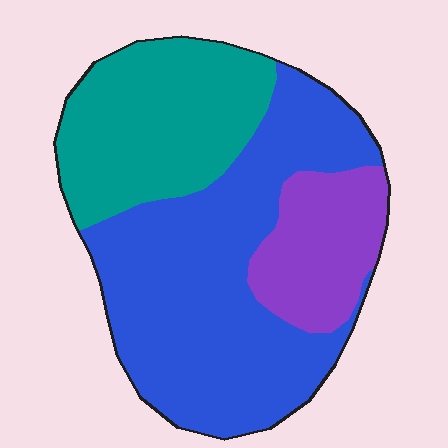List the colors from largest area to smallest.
From largest to smallest: blue, teal, purple.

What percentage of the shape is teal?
Teal covers about 30% of the shape.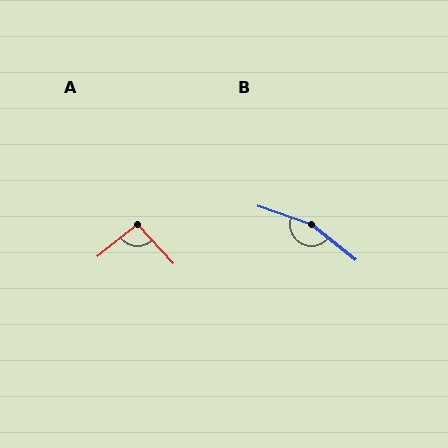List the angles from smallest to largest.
A (93°), B (160°).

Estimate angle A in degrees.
Approximately 93 degrees.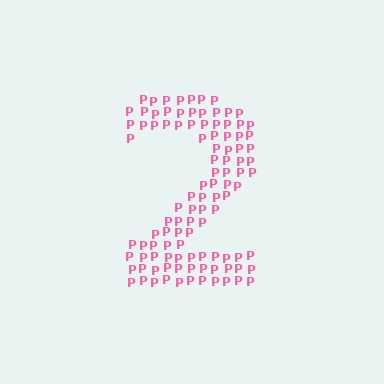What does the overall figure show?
The overall figure shows the digit 2.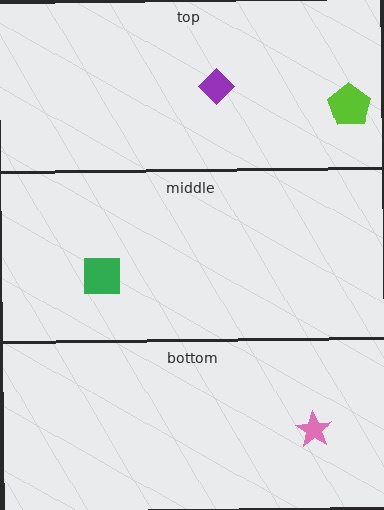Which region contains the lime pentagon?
The top region.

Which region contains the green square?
The middle region.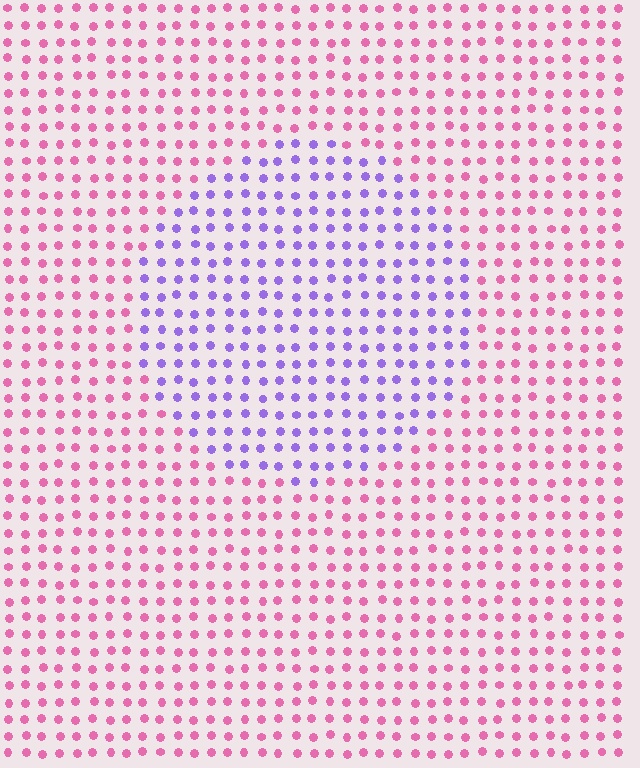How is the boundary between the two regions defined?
The boundary is defined purely by a slight shift in hue (about 63 degrees). Spacing, size, and orientation are identical on both sides.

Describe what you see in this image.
The image is filled with small pink elements in a uniform arrangement. A circle-shaped region is visible where the elements are tinted to a slightly different hue, forming a subtle color boundary.